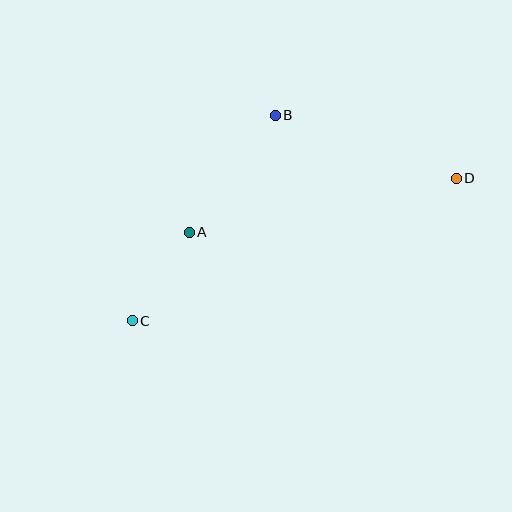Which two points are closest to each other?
Points A and C are closest to each other.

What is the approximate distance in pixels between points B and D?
The distance between B and D is approximately 192 pixels.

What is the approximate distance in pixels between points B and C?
The distance between B and C is approximately 250 pixels.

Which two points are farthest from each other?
Points C and D are farthest from each other.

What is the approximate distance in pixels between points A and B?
The distance between A and B is approximately 145 pixels.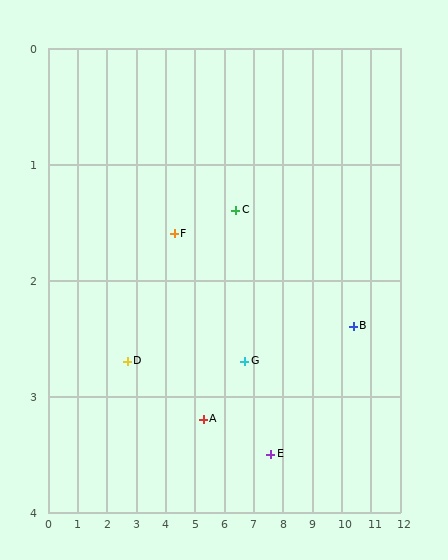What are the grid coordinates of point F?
Point F is at approximately (4.3, 1.6).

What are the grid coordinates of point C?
Point C is at approximately (6.4, 1.4).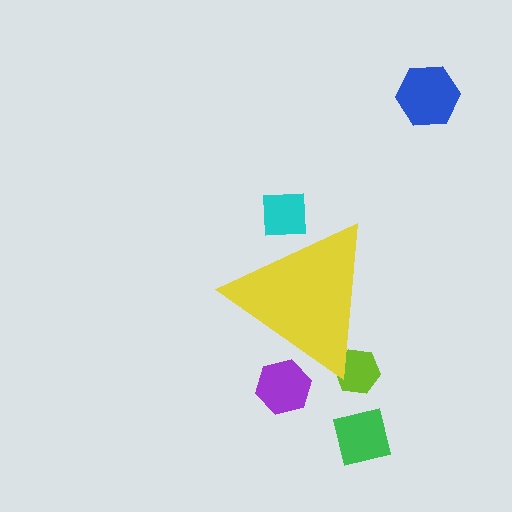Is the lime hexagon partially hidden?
Yes, the lime hexagon is partially hidden behind the yellow triangle.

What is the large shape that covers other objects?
A yellow triangle.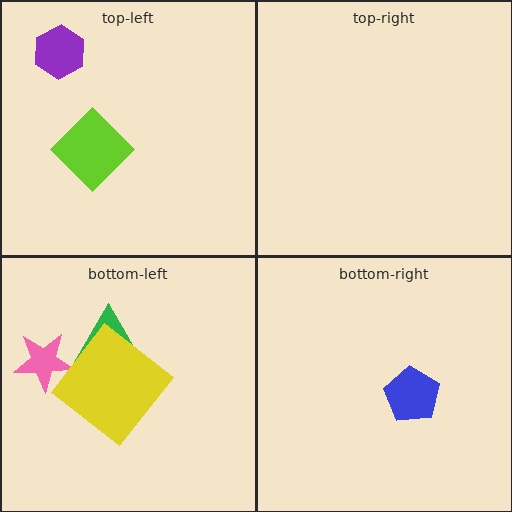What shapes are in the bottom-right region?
The blue pentagon.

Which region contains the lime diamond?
The top-left region.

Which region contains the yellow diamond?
The bottom-left region.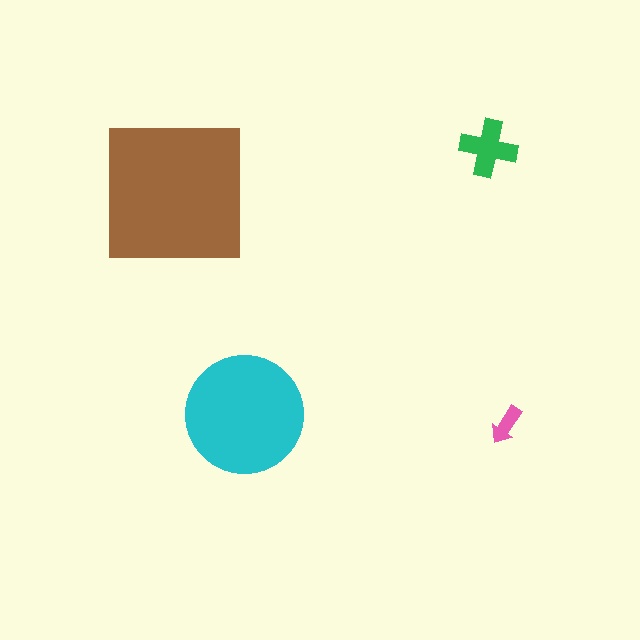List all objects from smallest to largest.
The pink arrow, the green cross, the cyan circle, the brown square.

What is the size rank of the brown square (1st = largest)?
1st.